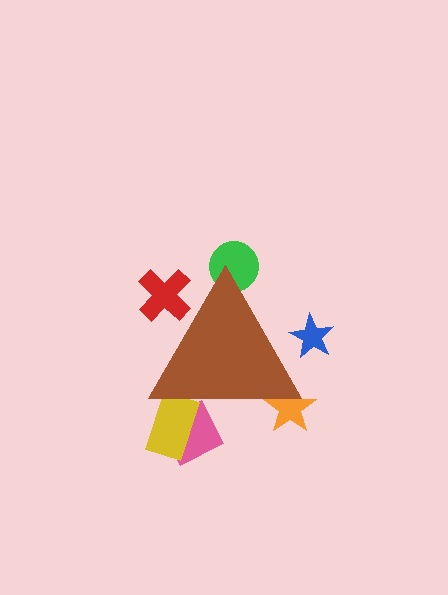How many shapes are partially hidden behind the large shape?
6 shapes are partially hidden.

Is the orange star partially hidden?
Yes, the orange star is partially hidden behind the brown triangle.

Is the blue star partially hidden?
Yes, the blue star is partially hidden behind the brown triangle.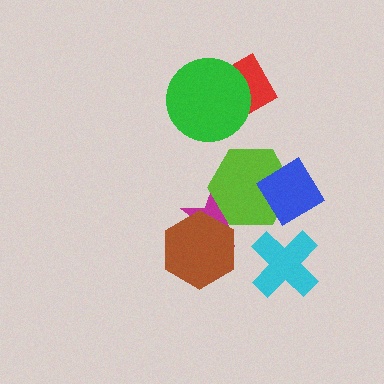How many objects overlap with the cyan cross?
0 objects overlap with the cyan cross.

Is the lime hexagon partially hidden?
Yes, it is partially covered by another shape.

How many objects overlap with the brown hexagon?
1 object overlaps with the brown hexagon.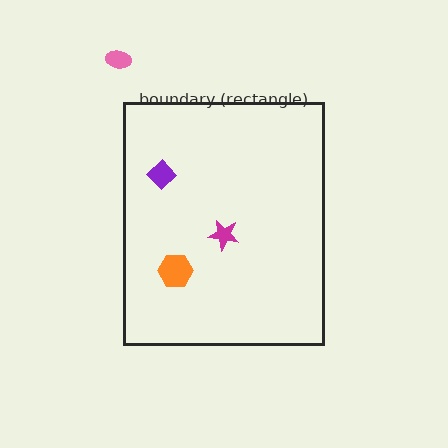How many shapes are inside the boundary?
3 inside, 1 outside.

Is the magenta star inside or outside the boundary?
Inside.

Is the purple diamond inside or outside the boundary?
Inside.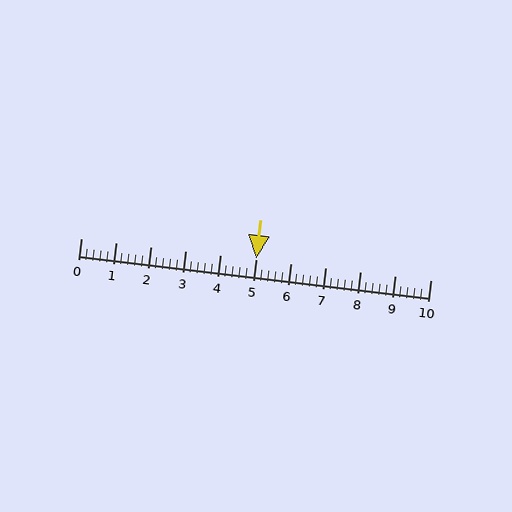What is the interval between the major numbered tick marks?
The major tick marks are spaced 1 units apart.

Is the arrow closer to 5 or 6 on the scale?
The arrow is closer to 5.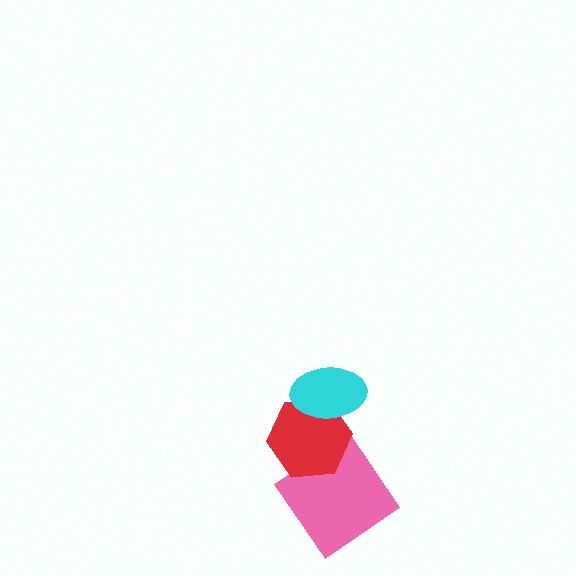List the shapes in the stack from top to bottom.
From top to bottom: the cyan ellipse, the red hexagon, the pink diamond.